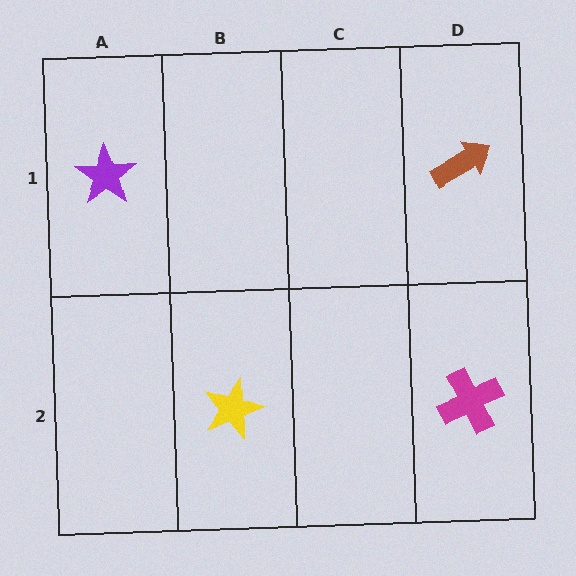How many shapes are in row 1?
2 shapes.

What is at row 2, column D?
A magenta cross.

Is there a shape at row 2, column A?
No, that cell is empty.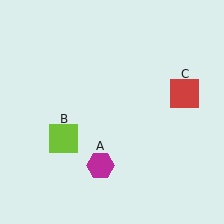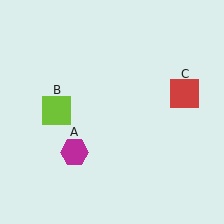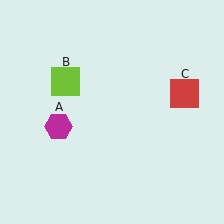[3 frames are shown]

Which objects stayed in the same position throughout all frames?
Red square (object C) remained stationary.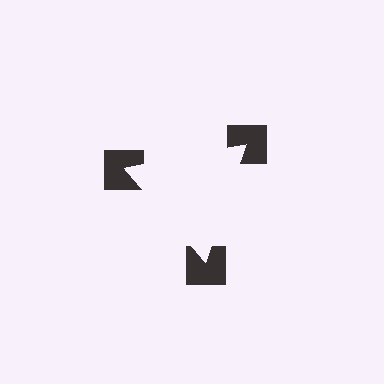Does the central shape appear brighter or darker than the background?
It typically appears slightly brighter than the background, even though no actual brightness change is drawn.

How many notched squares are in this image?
There are 3 — one at each vertex of the illusory triangle.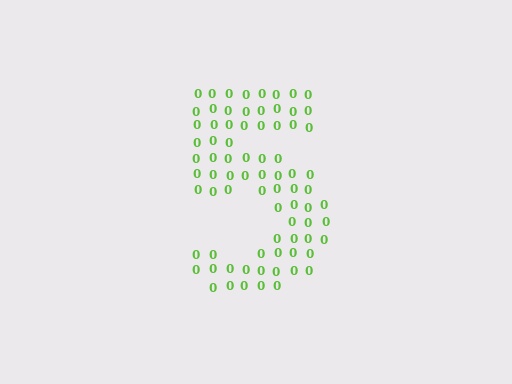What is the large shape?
The large shape is the digit 5.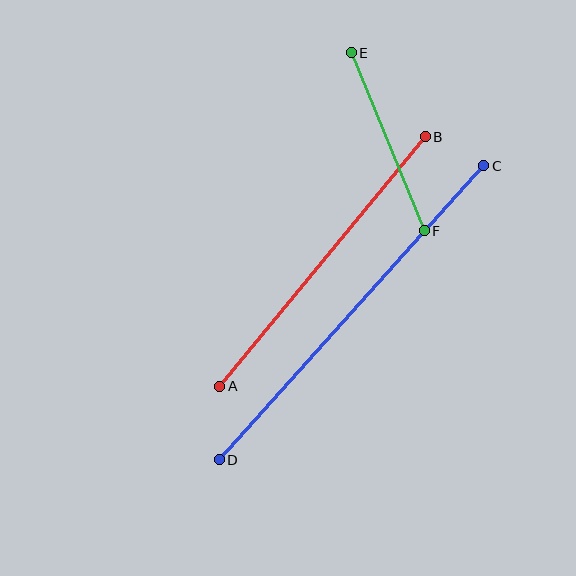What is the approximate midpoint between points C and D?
The midpoint is at approximately (352, 313) pixels.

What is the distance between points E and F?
The distance is approximately 192 pixels.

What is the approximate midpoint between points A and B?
The midpoint is at approximately (323, 262) pixels.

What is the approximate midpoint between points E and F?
The midpoint is at approximately (388, 142) pixels.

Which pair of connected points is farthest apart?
Points C and D are farthest apart.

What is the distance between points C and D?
The distance is approximately 396 pixels.